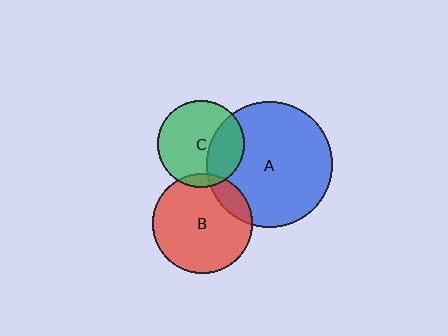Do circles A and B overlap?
Yes.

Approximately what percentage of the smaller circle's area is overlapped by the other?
Approximately 15%.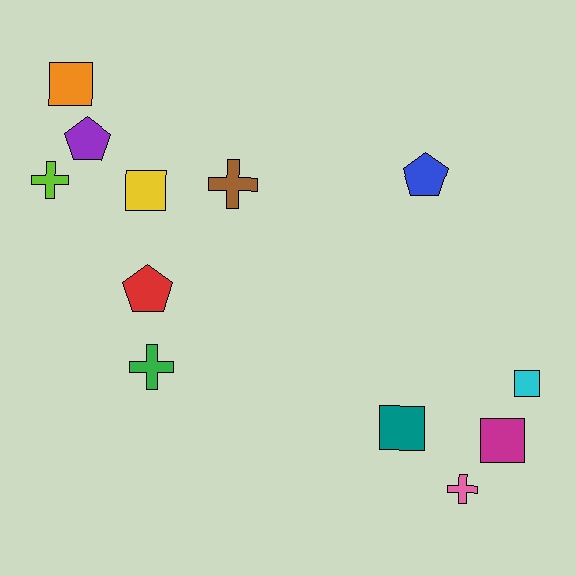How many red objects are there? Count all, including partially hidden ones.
There is 1 red object.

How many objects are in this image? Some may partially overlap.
There are 12 objects.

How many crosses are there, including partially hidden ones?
There are 4 crosses.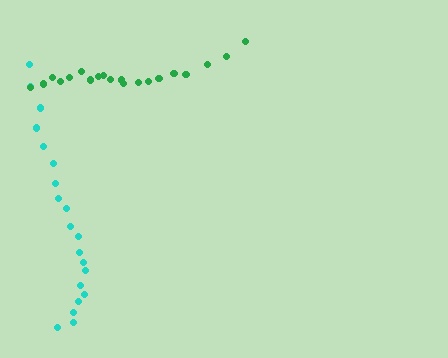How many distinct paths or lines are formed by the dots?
There are 2 distinct paths.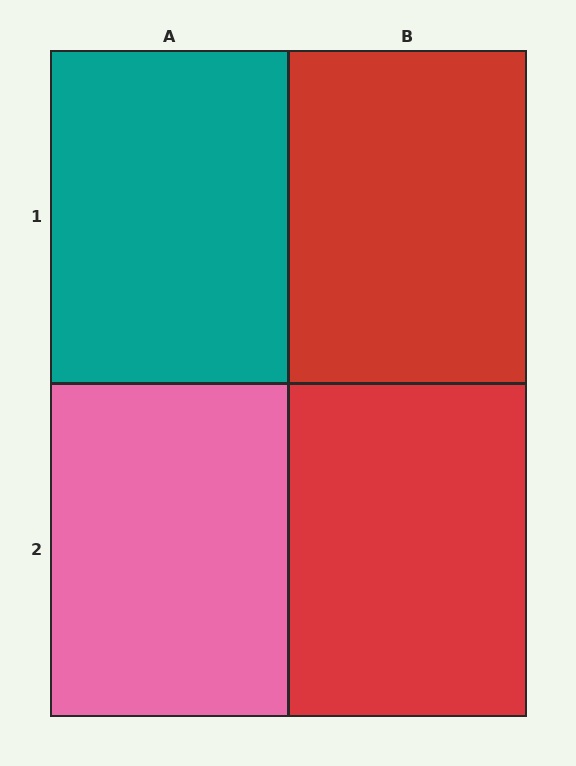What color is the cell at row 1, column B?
Red.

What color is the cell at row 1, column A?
Teal.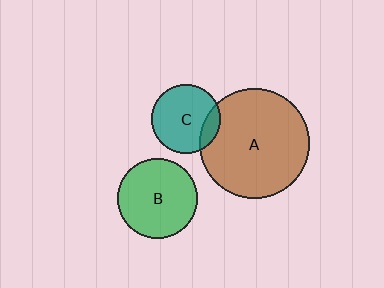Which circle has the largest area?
Circle A (brown).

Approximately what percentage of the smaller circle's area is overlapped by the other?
Approximately 15%.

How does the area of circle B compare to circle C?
Approximately 1.3 times.